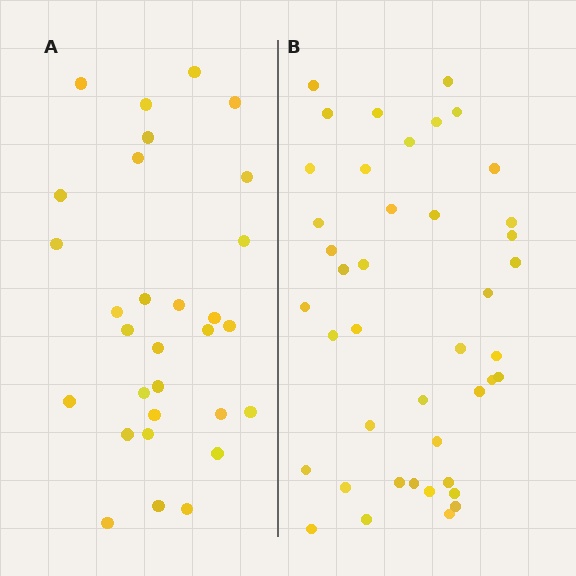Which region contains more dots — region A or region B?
Region B (the right region) has more dots.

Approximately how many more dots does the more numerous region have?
Region B has roughly 12 or so more dots than region A.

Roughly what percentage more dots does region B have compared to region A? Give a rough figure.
About 40% more.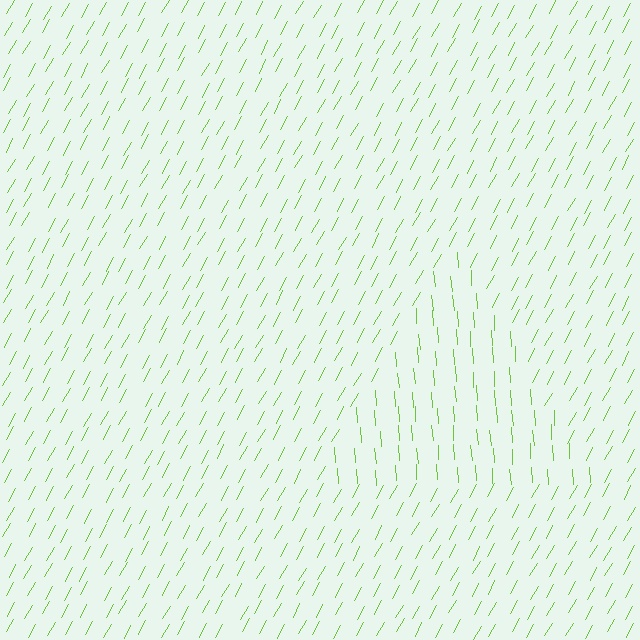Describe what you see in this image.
The image is filled with small lime line segments. A triangle region in the image has lines oriented differently from the surrounding lines, creating a visible texture boundary.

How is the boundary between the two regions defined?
The boundary is defined purely by a change in line orientation (approximately 33 degrees difference). All lines are the same color and thickness.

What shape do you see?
I see a triangle.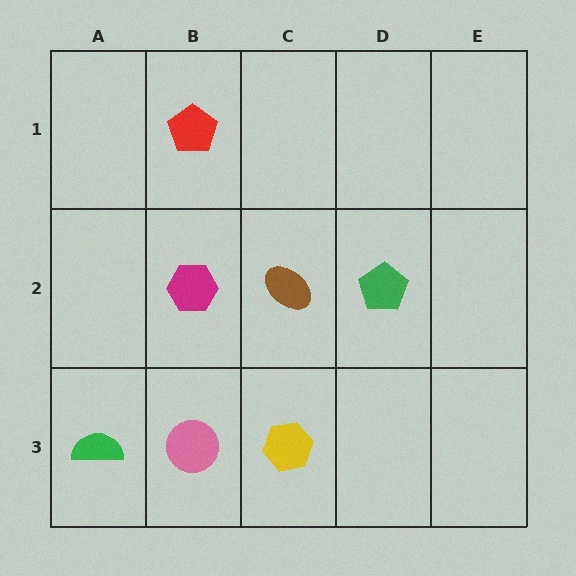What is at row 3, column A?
A green semicircle.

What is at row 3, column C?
A yellow hexagon.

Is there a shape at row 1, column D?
No, that cell is empty.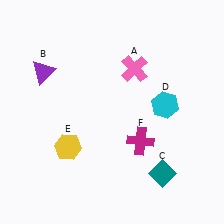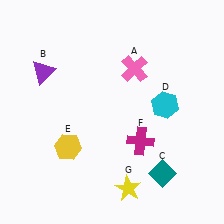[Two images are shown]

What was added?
A yellow star (G) was added in Image 2.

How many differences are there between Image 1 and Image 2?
There is 1 difference between the two images.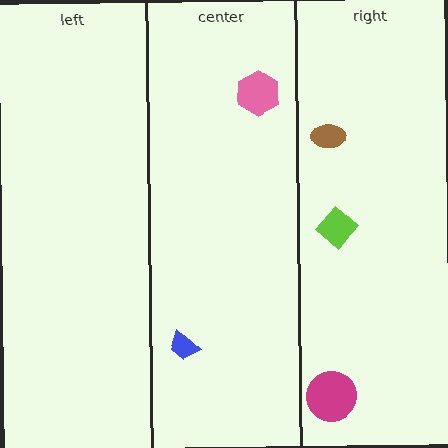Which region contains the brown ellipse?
The right region.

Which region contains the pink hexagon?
The center region.